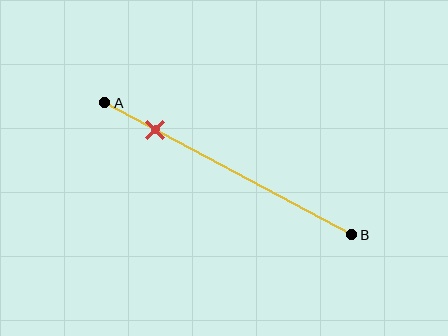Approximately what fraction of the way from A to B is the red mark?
The red mark is approximately 20% of the way from A to B.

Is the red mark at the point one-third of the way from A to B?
No, the mark is at about 20% from A, not at the 33% one-third point.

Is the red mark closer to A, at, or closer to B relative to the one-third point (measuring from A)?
The red mark is closer to point A than the one-third point of segment AB.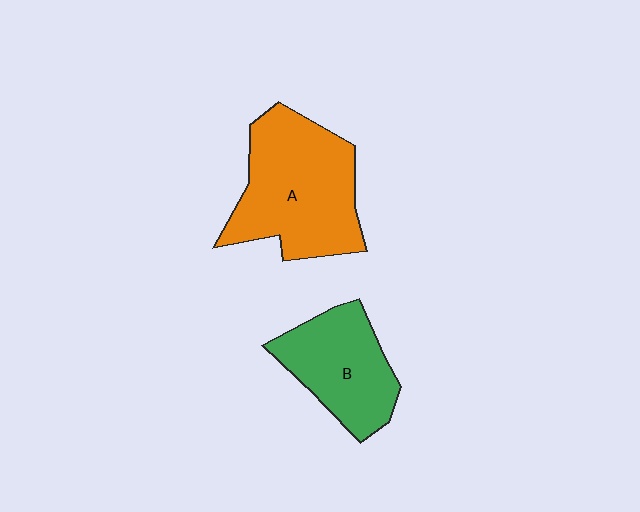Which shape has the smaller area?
Shape B (green).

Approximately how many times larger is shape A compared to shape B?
Approximately 1.5 times.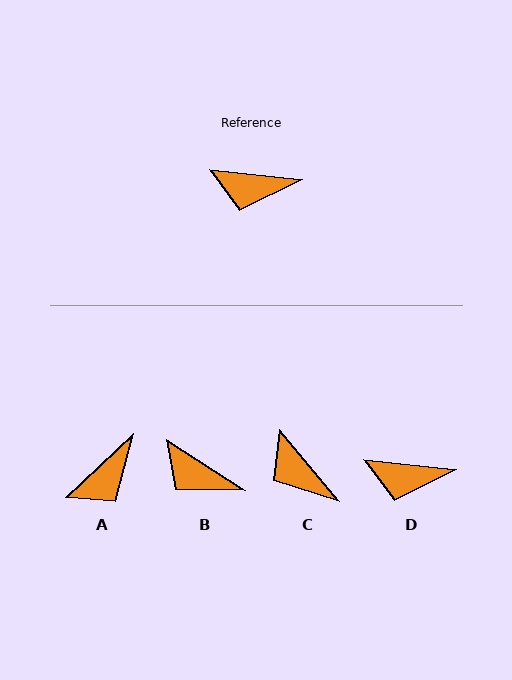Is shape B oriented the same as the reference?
No, it is off by about 27 degrees.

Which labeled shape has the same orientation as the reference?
D.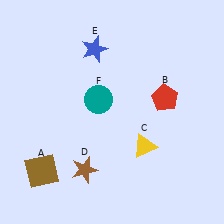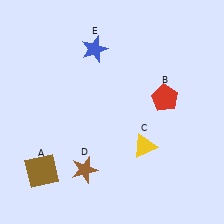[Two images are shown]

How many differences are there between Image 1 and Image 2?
There is 1 difference between the two images.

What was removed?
The teal circle (F) was removed in Image 2.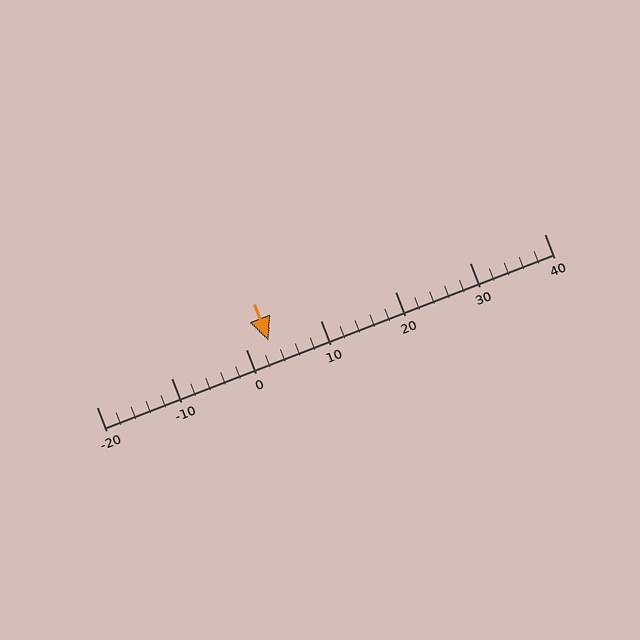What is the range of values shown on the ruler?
The ruler shows values from -20 to 40.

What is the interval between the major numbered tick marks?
The major tick marks are spaced 10 units apart.